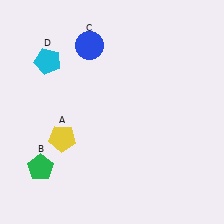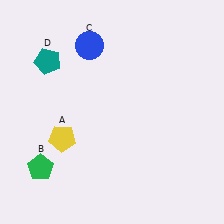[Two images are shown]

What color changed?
The pentagon (D) changed from cyan in Image 1 to teal in Image 2.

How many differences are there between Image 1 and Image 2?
There is 1 difference between the two images.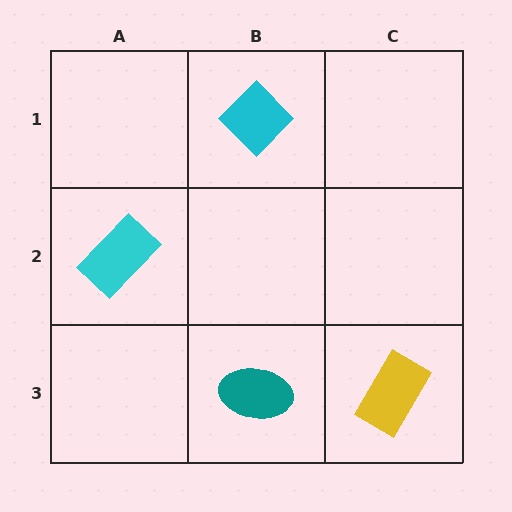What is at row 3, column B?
A teal ellipse.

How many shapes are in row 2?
1 shape.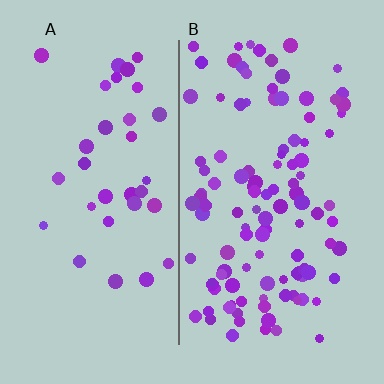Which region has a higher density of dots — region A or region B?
B (the right).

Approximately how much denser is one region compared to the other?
Approximately 3.3× — region B over region A.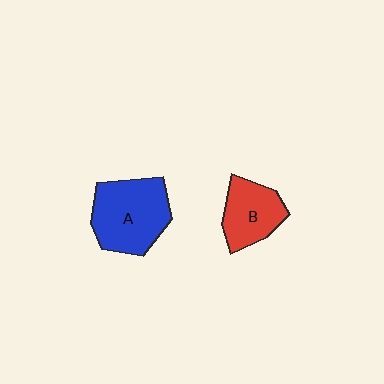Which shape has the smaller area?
Shape B (red).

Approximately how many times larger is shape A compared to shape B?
Approximately 1.5 times.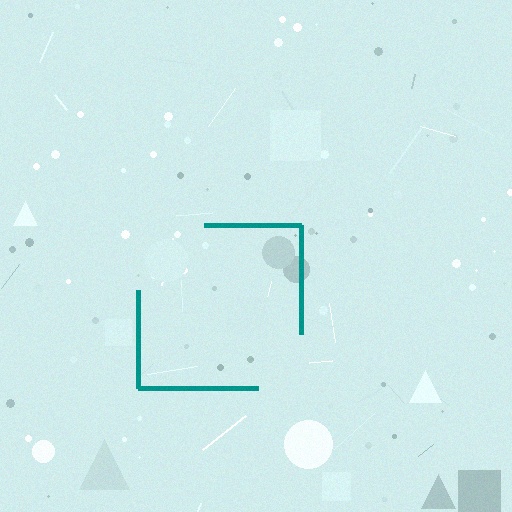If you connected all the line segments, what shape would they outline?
They would outline a square.